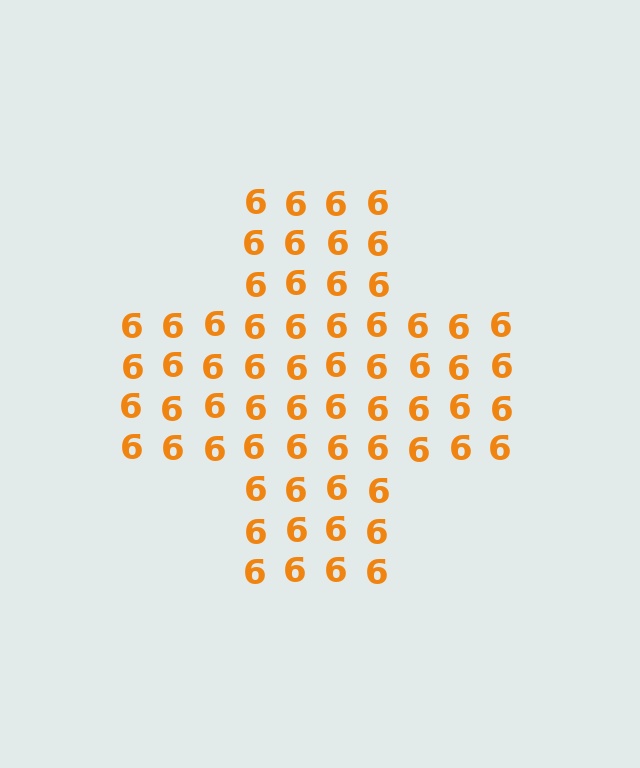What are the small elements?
The small elements are digit 6's.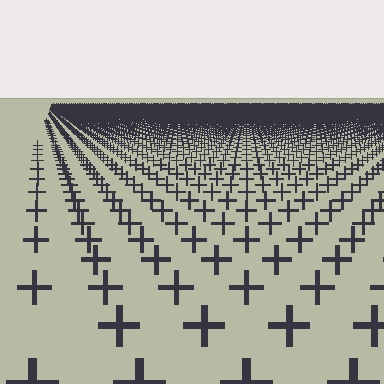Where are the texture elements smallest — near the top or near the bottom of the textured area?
Near the top.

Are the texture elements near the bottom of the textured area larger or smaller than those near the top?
Larger. Near the bottom, elements are closer to the viewer and appear at a bigger on-screen size.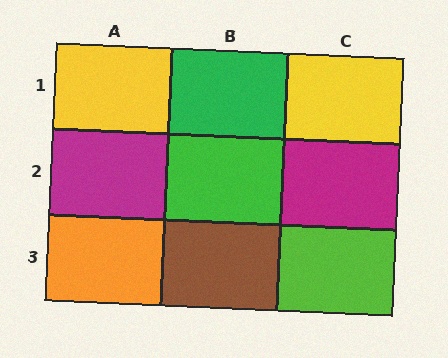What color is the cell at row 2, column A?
Magenta.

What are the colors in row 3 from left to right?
Orange, brown, lime.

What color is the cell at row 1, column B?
Green.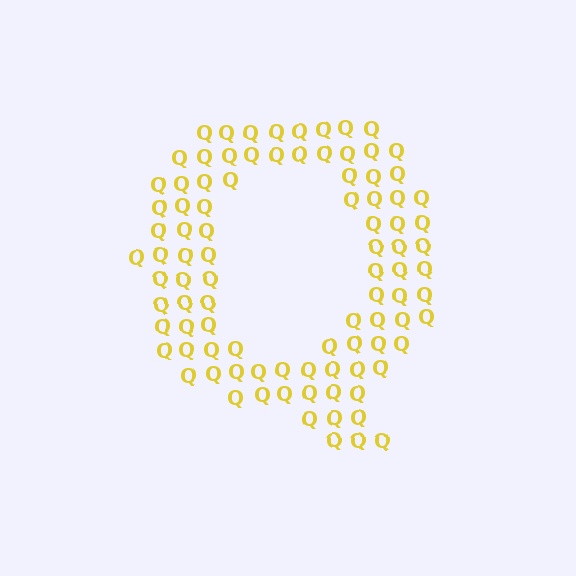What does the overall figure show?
The overall figure shows the letter Q.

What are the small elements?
The small elements are letter Q's.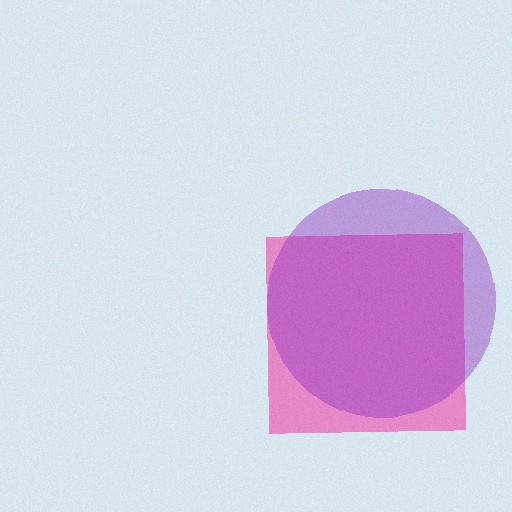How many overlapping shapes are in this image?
There are 2 overlapping shapes in the image.